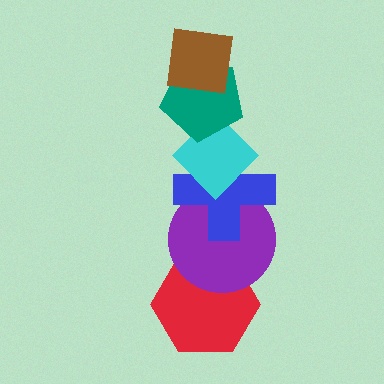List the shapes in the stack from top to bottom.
From top to bottom: the brown square, the teal pentagon, the cyan diamond, the blue cross, the purple circle, the red hexagon.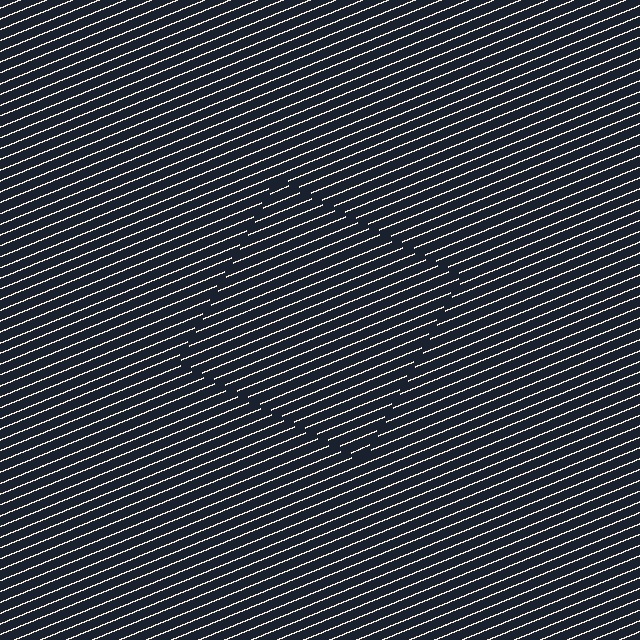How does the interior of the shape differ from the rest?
The interior of the shape contains the same grating, shifted by half a period — the contour is defined by the phase discontinuity where line-ends from the inner and outer gratings abut.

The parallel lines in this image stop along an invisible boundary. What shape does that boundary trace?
An illusory square. The interior of the shape contains the same grating, shifted by half a period — the contour is defined by the phase discontinuity where line-ends from the inner and outer gratings abut.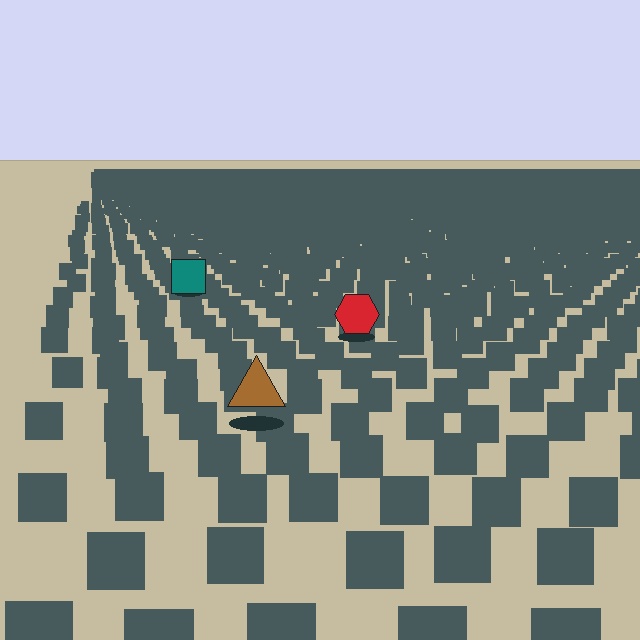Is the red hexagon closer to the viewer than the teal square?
Yes. The red hexagon is closer — you can tell from the texture gradient: the ground texture is coarser near it.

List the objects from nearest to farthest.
From nearest to farthest: the brown triangle, the red hexagon, the teal square.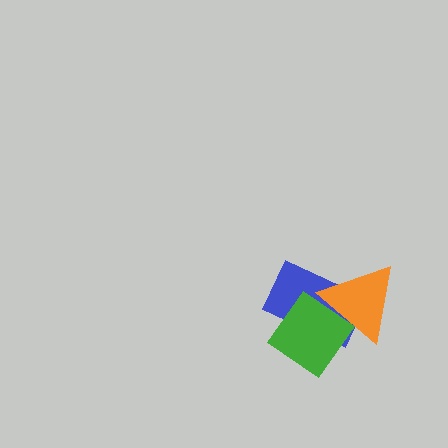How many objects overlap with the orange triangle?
2 objects overlap with the orange triangle.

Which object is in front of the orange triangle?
The green diamond is in front of the orange triangle.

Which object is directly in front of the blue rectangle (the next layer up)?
The orange triangle is directly in front of the blue rectangle.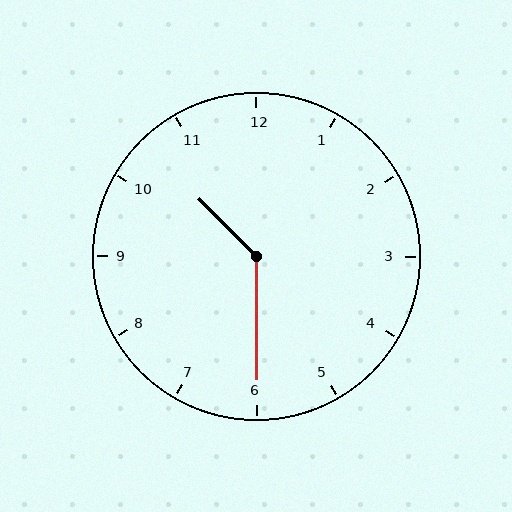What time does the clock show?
10:30.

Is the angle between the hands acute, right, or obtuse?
It is obtuse.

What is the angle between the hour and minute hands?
Approximately 135 degrees.